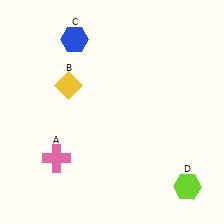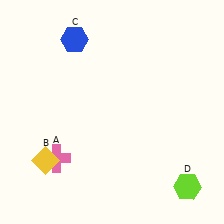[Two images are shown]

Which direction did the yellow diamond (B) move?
The yellow diamond (B) moved down.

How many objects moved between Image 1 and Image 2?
1 object moved between the two images.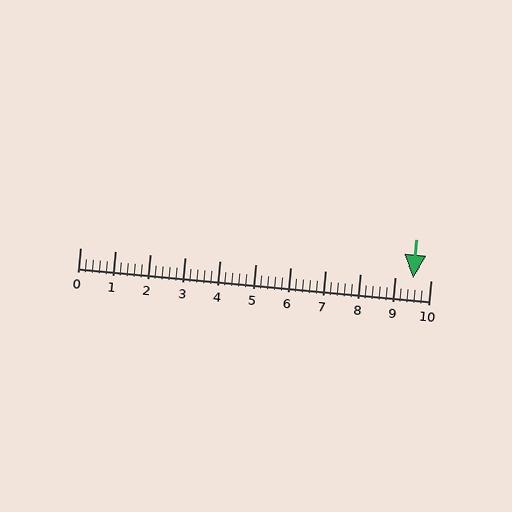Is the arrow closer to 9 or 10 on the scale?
The arrow is closer to 10.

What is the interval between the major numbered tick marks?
The major tick marks are spaced 1 units apart.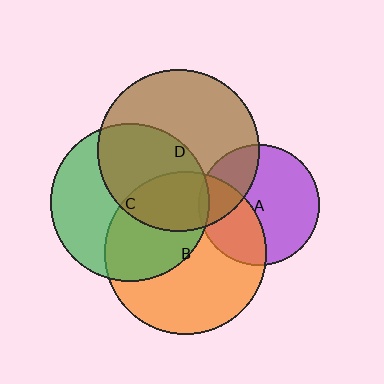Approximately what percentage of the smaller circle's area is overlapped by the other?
Approximately 5%.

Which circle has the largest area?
Circle D (brown).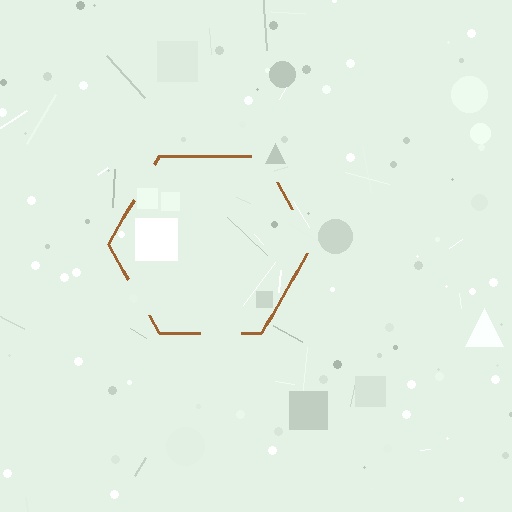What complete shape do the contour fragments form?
The contour fragments form a hexagon.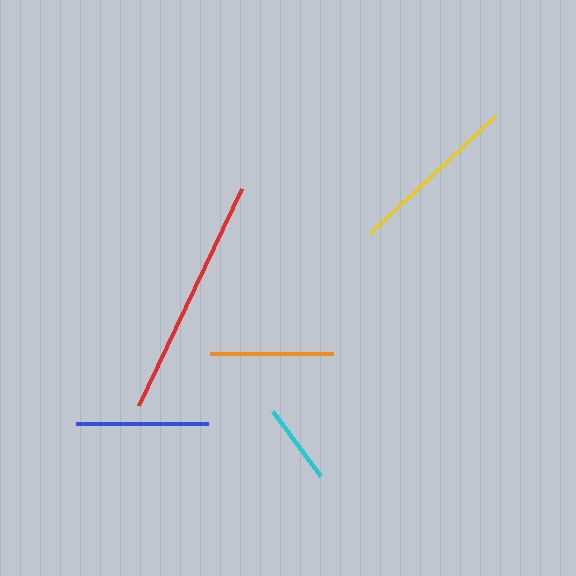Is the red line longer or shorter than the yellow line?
The red line is longer than the yellow line.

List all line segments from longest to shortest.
From longest to shortest: red, yellow, blue, orange, cyan.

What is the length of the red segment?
The red segment is approximately 240 pixels long.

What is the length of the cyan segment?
The cyan segment is approximately 80 pixels long.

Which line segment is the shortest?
The cyan line is the shortest at approximately 80 pixels.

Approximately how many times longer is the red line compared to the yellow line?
The red line is approximately 1.4 times the length of the yellow line.